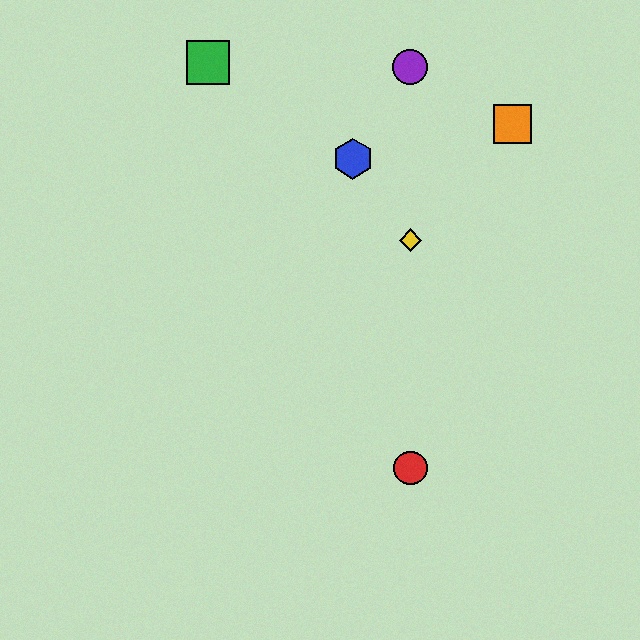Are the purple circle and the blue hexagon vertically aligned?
No, the purple circle is at x≈410 and the blue hexagon is at x≈353.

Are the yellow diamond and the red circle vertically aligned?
Yes, both are at x≈410.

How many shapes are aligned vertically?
3 shapes (the red circle, the yellow diamond, the purple circle) are aligned vertically.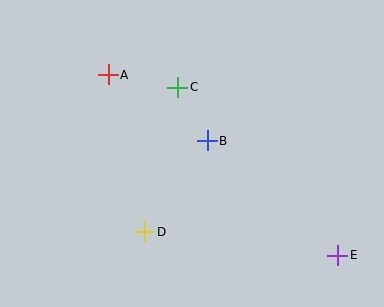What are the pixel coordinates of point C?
Point C is at (178, 87).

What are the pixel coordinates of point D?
Point D is at (145, 232).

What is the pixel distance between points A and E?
The distance between A and E is 292 pixels.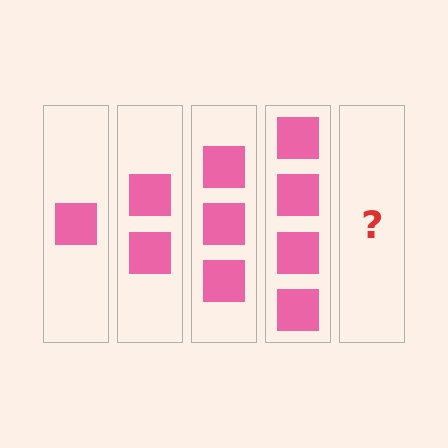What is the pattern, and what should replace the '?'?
The pattern is that each step adds one more square. The '?' should be 5 squares.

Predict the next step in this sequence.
The next step is 5 squares.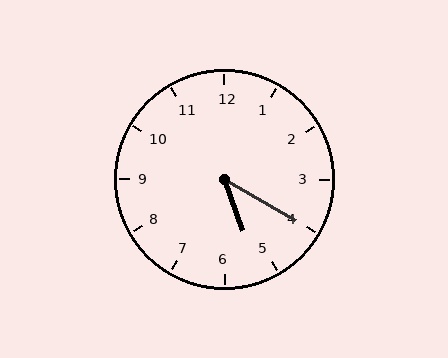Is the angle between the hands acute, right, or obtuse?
It is acute.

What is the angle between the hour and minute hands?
Approximately 40 degrees.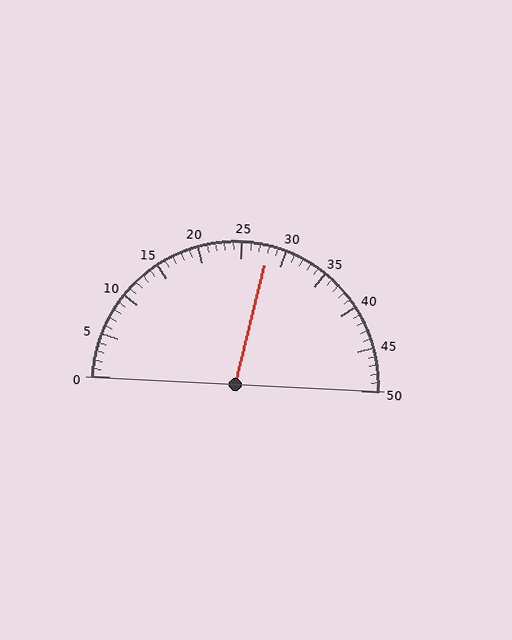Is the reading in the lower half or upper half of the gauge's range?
The reading is in the upper half of the range (0 to 50).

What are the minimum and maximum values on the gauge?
The gauge ranges from 0 to 50.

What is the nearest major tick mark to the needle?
The nearest major tick mark is 30.